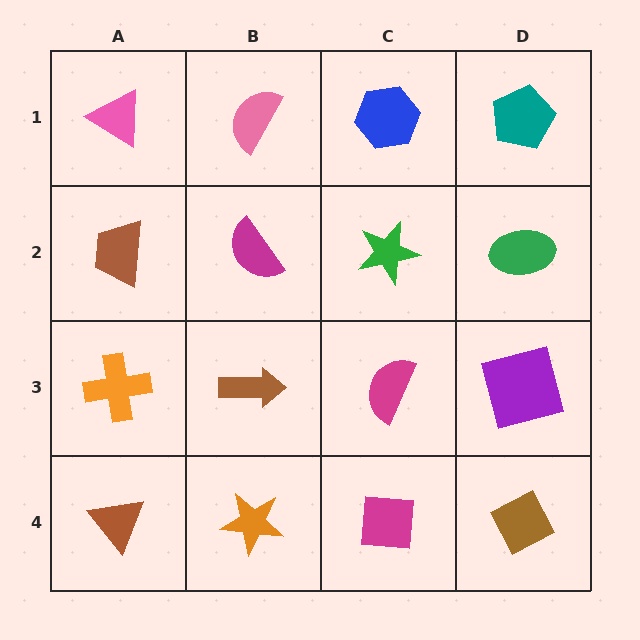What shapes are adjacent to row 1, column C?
A green star (row 2, column C), a pink semicircle (row 1, column B), a teal pentagon (row 1, column D).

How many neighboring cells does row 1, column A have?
2.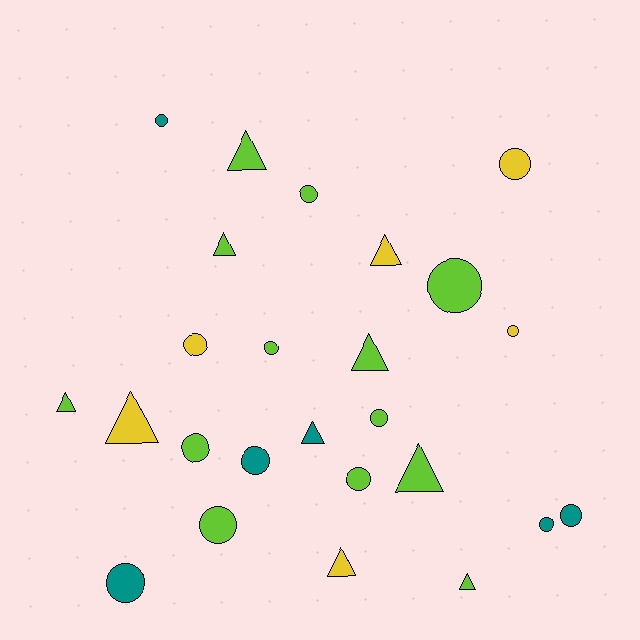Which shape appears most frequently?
Circle, with 15 objects.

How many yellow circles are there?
There are 3 yellow circles.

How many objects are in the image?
There are 25 objects.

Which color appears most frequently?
Lime, with 13 objects.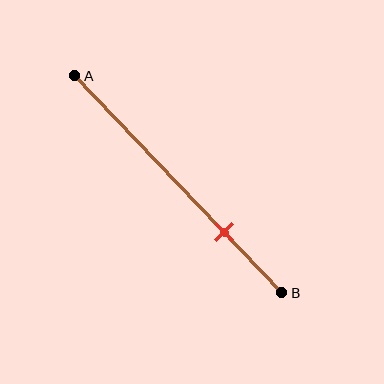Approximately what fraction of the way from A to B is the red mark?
The red mark is approximately 70% of the way from A to B.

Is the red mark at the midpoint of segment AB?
No, the mark is at about 70% from A, not at the 50% midpoint.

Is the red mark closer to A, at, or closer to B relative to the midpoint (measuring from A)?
The red mark is closer to point B than the midpoint of segment AB.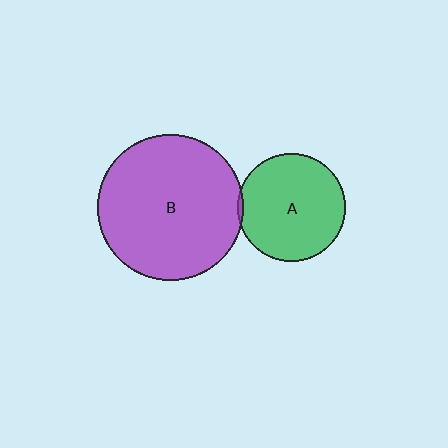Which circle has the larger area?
Circle B (purple).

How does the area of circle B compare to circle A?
Approximately 1.8 times.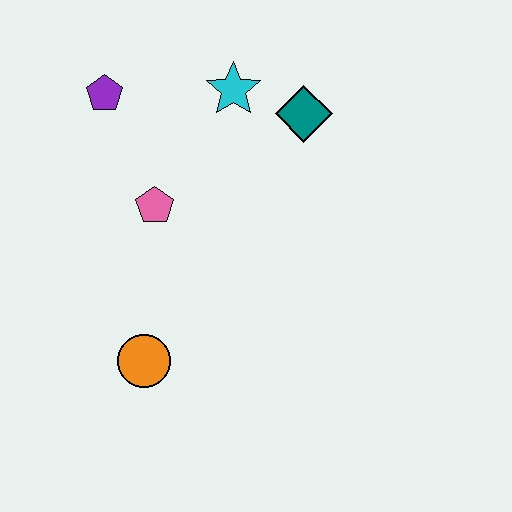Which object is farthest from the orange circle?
The teal diamond is farthest from the orange circle.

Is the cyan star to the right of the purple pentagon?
Yes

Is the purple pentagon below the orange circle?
No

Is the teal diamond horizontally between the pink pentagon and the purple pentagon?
No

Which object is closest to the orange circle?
The pink pentagon is closest to the orange circle.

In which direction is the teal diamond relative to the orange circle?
The teal diamond is above the orange circle.